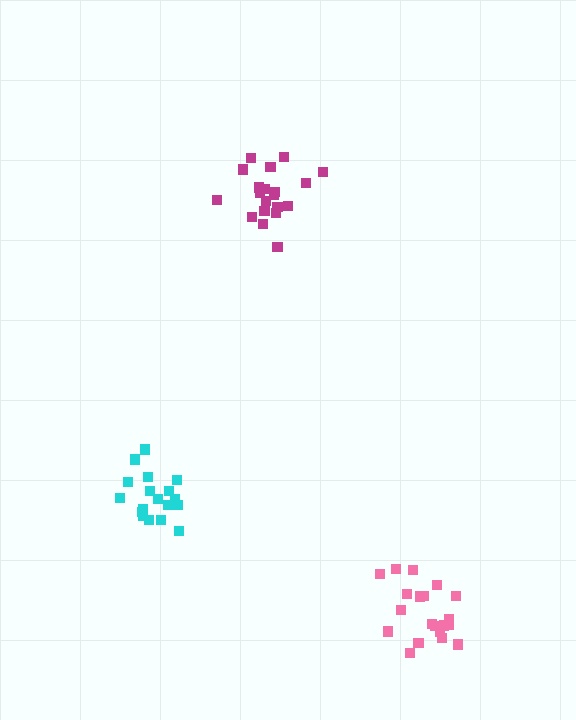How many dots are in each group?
Group 1: 18 dots, Group 2: 20 dots, Group 3: 20 dots (58 total).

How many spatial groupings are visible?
There are 3 spatial groupings.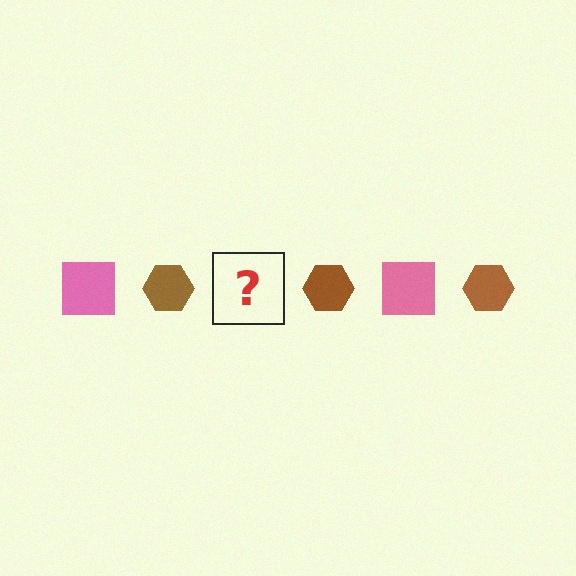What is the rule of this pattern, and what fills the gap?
The rule is that the pattern alternates between pink square and brown hexagon. The gap should be filled with a pink square.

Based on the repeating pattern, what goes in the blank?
The blank should be a pink square.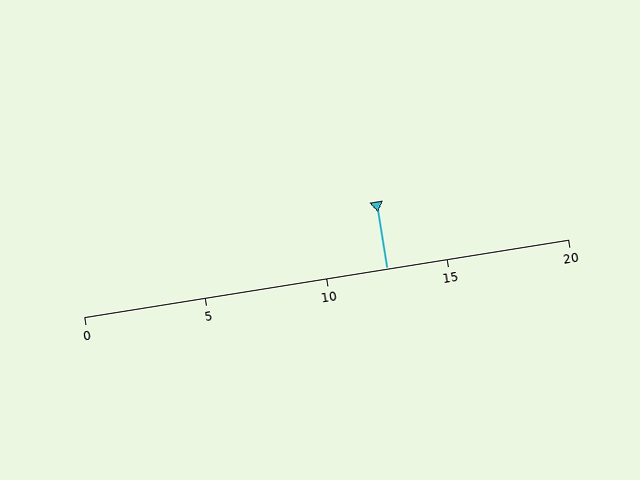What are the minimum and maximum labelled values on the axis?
The axis runs from 0 to 20.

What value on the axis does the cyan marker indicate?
The marker indicates approximately 12.5.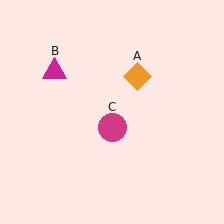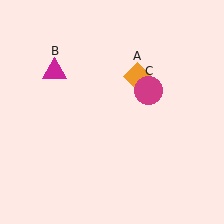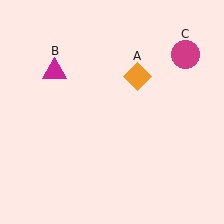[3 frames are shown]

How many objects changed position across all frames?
1 object changed position: magenta circle (object C).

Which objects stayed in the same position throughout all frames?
Orange diamond (object A) and magenta triangle (object B) remained stationary.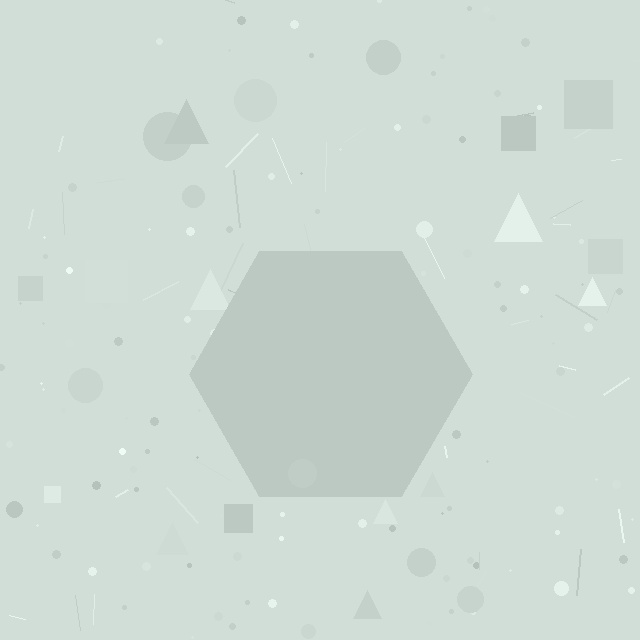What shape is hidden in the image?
A hexagon is hidden in the image.